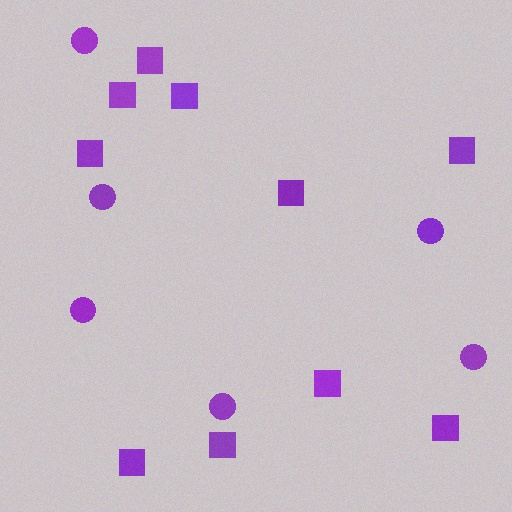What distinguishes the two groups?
There are 2 groups: one group of squares (10) and one group of circles (6).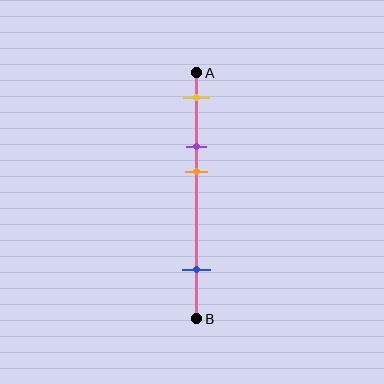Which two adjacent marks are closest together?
The purple and orange marks are the closest adjacent pair.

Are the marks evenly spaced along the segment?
No, the marks are not evenly spaced.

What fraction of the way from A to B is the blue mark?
The blue mark is approximately 80% (0.8) of the way from A to B.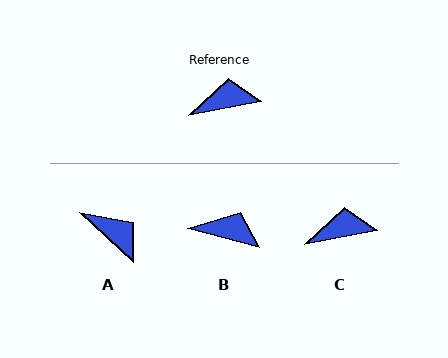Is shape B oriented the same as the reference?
No, it is off by about 26 degrees.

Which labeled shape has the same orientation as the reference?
C.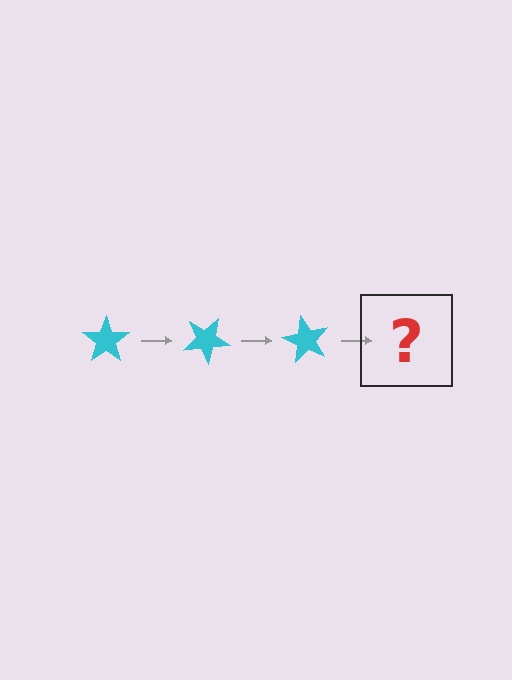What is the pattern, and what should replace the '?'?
The pattern is that the star rotates 30 degrees each step. The '?' should be a cyan star rotated 90 degrees.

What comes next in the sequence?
The next element should be a cyan star rotated 90 degrees.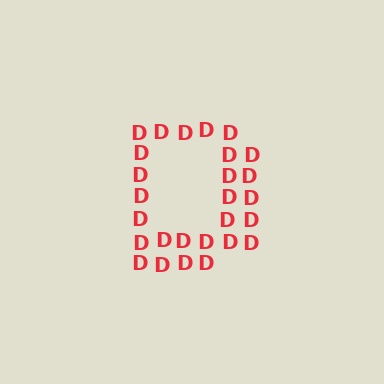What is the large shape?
The large shape is the letter D.